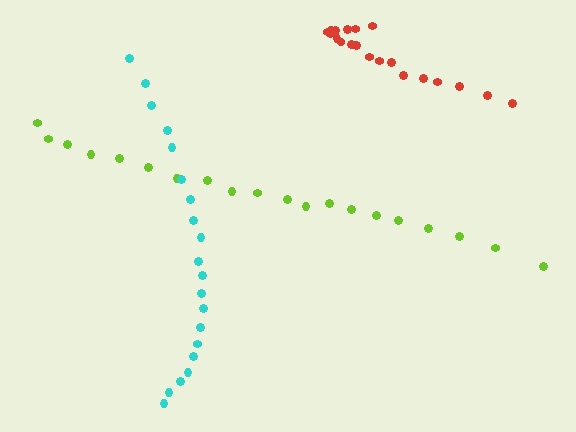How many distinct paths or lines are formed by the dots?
There are 3 distinct paths.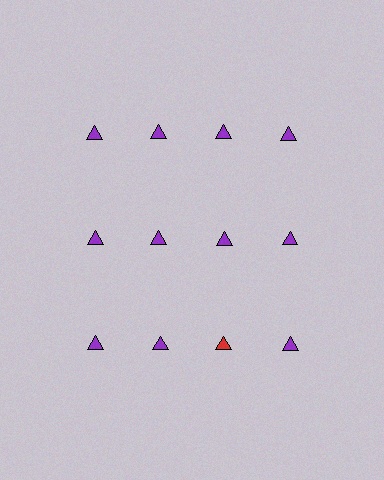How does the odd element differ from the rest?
It has a different color: red instead of purple.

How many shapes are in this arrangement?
There are 12 shapes arranged in a grid pattern.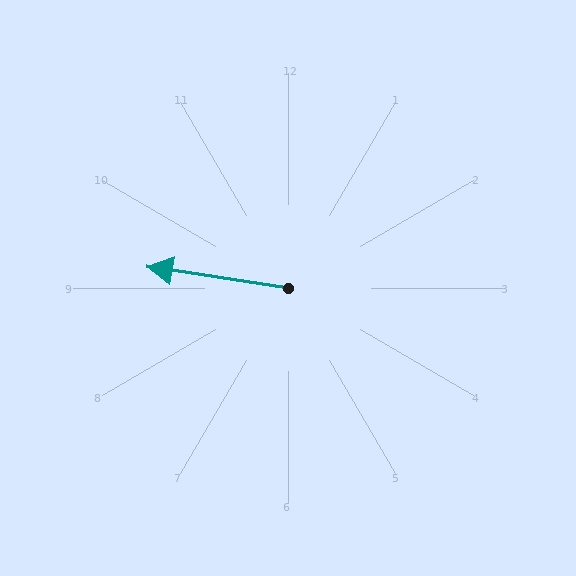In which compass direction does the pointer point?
West.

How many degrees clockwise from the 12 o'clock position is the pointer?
Approximately 279 degrees.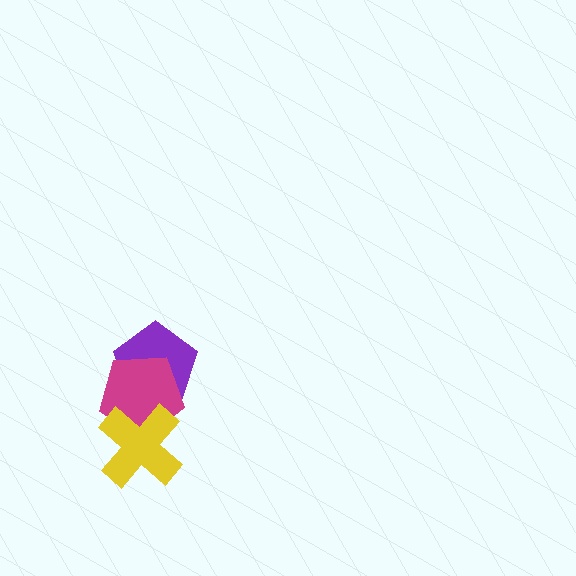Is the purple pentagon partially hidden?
Yes, it is partially covered by another shape.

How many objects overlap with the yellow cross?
1 object overlaps with the yellow cross.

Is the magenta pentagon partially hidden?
Yes, it is partially covered by another shape.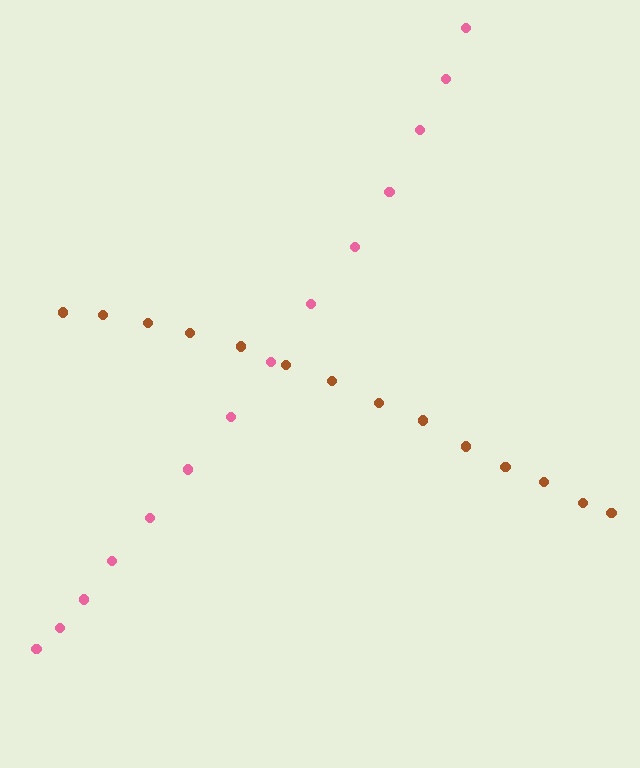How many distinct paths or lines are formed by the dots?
There are 2 distinct paths.